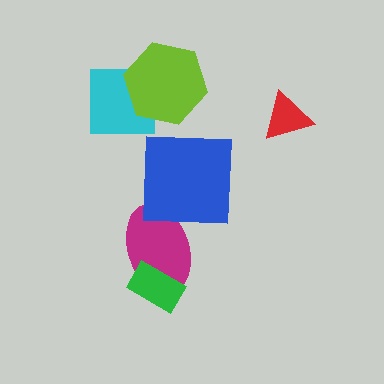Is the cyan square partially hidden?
Yes, it is partially covered by another shape.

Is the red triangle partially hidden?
No, no other shape covers it.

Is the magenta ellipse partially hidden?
Yes, it is partially covered by another shape.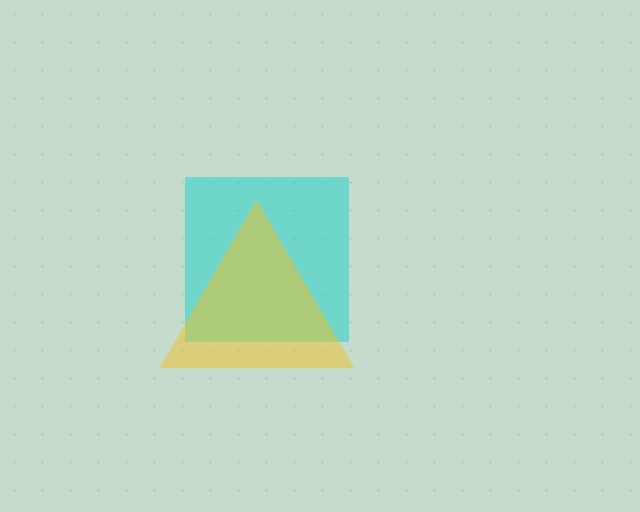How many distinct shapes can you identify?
There are 2 distinct shapes: a cyan square, a yellow triangle.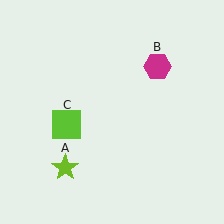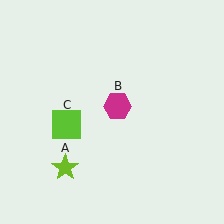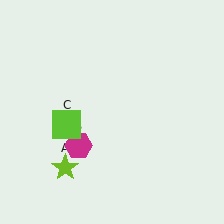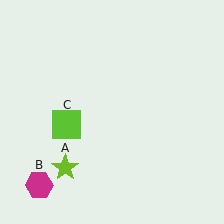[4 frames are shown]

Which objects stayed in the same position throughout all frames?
Lime star (object A) and lime square (object C) remained stationary.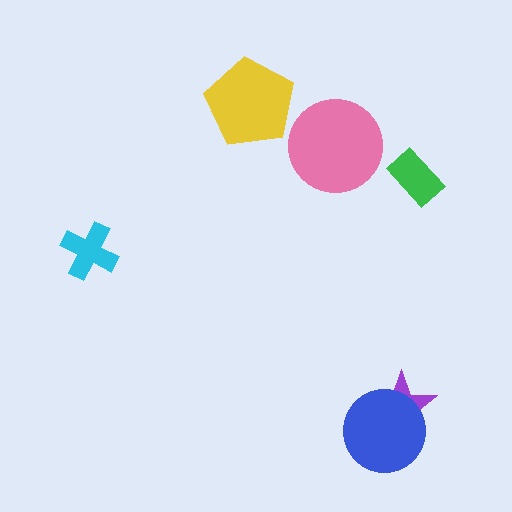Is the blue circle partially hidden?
No, no other shape covers it.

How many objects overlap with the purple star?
1 object overlaps with the purple star.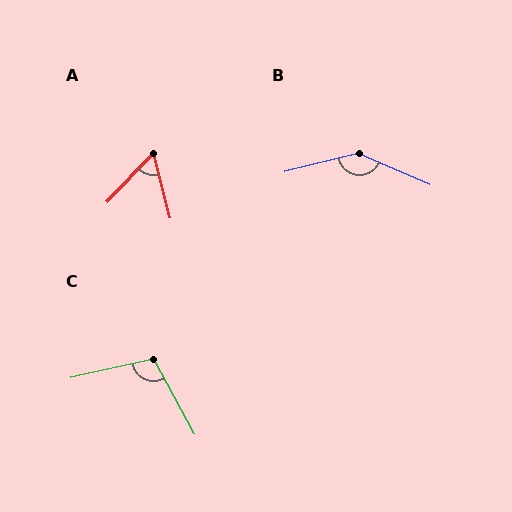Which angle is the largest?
B, at approximately 143 degrees.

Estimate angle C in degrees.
Approximately 106 degrees.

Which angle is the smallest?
A, at approximately 58 degrees.